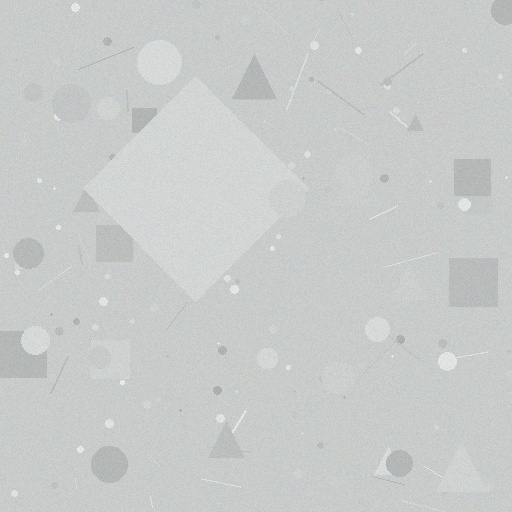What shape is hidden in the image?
A diamond is hidden in the image.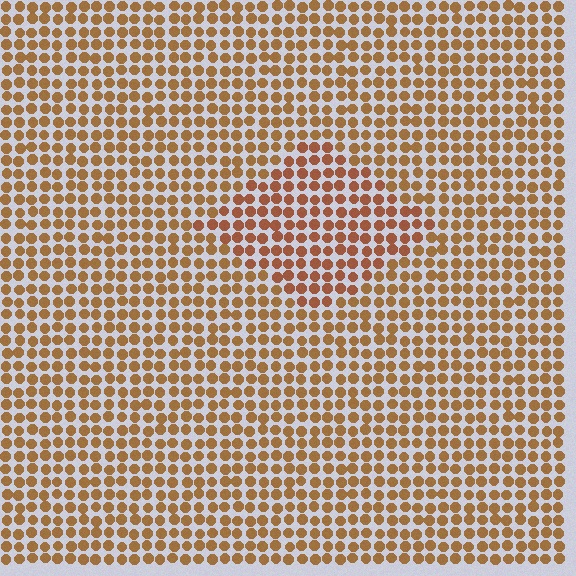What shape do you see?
I see a diamond.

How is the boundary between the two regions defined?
The boundary is defined purely by a slight shift in hue (about 16 degrees). Spacing, size, and orientation are identical on both sides.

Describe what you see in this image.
The image is filled with small brown elements in a uniform arrangement. A diamond-shaped region is visible where the elements are tinted to a slightly different hue, forming a subtle color boundary.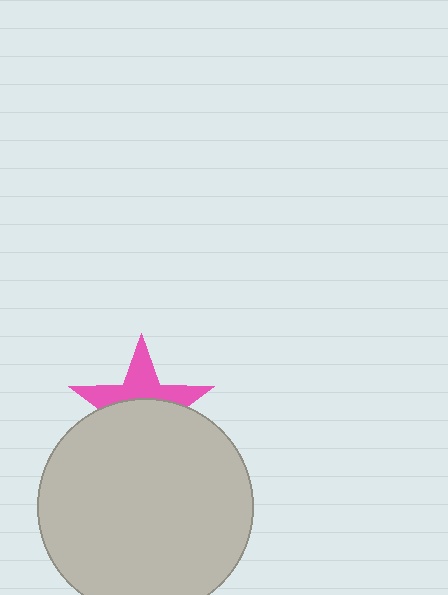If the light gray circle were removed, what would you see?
You would see the complete pink star.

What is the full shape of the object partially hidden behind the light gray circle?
The partially hidden object is a pink star.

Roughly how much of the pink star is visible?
A small part of it is visible (roughly 43%).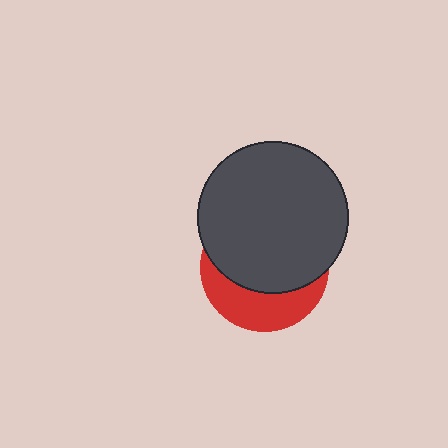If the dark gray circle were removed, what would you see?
You would see the complete red circle.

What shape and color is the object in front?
The object in front is a dark gray circle.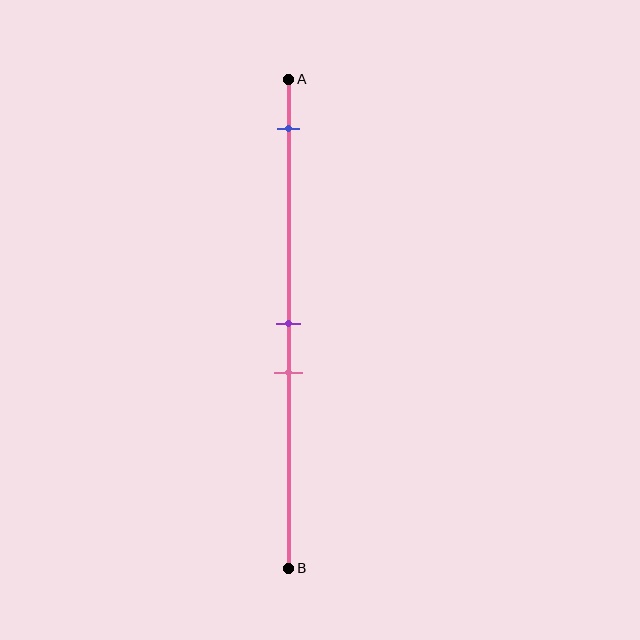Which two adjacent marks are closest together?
The purple and pink marks are the closest adjacent pair.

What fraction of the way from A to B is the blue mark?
The blue mark is approximately 10% (0.1) of the way from A to B.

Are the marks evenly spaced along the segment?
No, the marks are not evenly spaced.